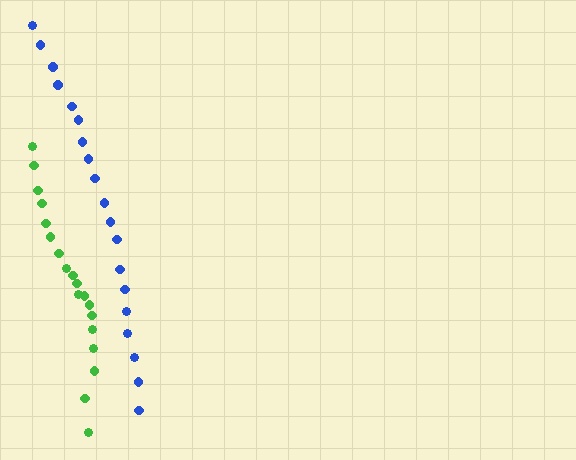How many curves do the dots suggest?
There are 2 distinct paths.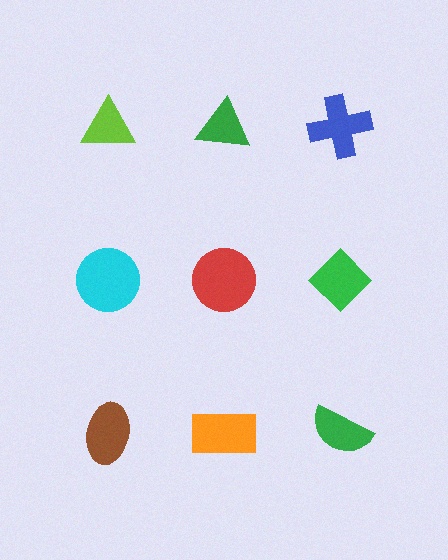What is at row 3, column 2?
An orange rectangle.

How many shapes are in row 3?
3 shapes.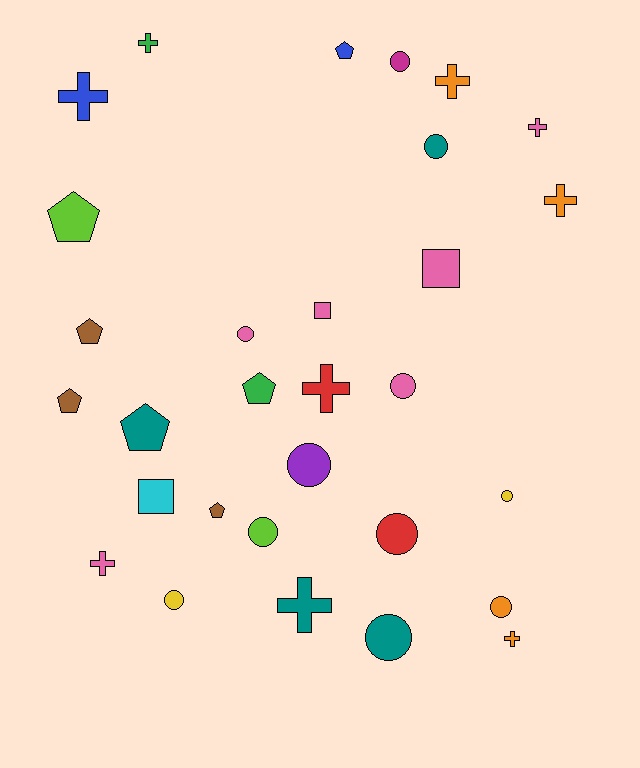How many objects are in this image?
There are 30 objects.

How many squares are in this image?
There are 3 squares.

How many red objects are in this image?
There are 2 red objects.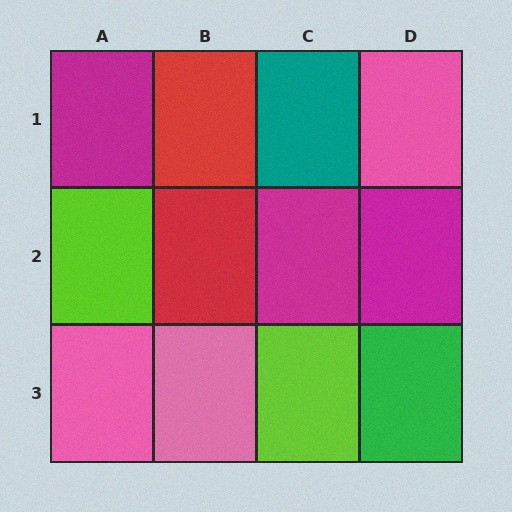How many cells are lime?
2 cells are lime.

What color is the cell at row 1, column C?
Teal.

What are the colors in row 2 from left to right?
Lime, red, magenta, magenta.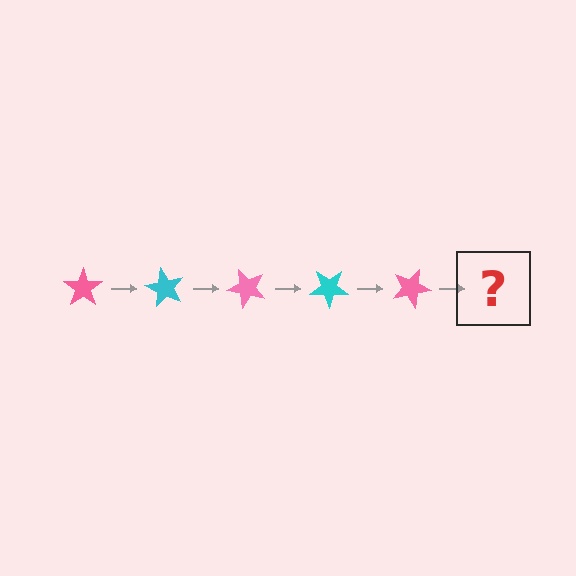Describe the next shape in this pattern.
It should be a cyan star, rotated 300 degrees from the start.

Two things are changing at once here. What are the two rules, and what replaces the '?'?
The two rules are that it rotates 60 degrees each step and the color cycles through pink and cyan. The '?' should be a cyan star, rotated 300 degrees from the start.